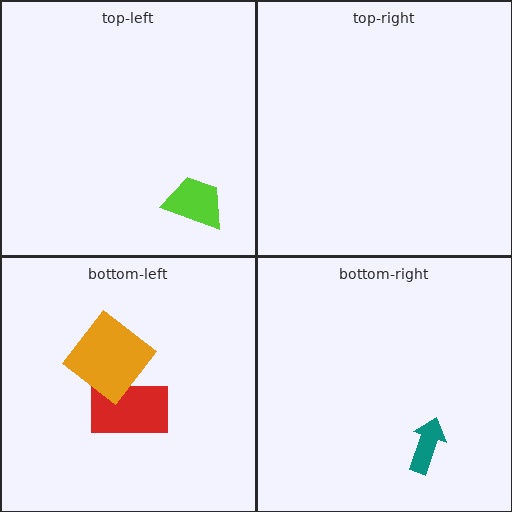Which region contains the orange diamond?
The bottom-left region.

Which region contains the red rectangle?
The bottom-left region.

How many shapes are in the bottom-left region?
2.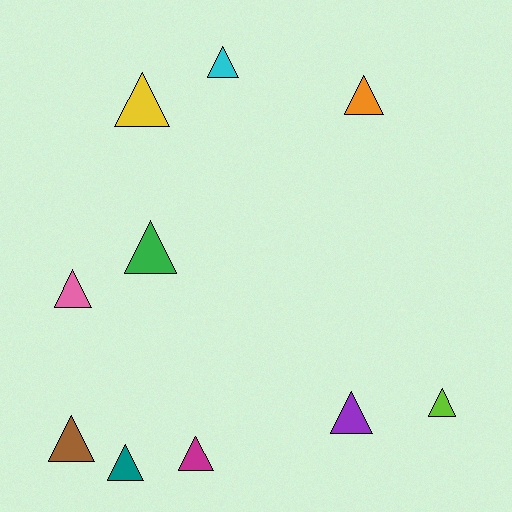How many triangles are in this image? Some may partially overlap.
There are 10 triangles.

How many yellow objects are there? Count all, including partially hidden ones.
There is 1 yellow object.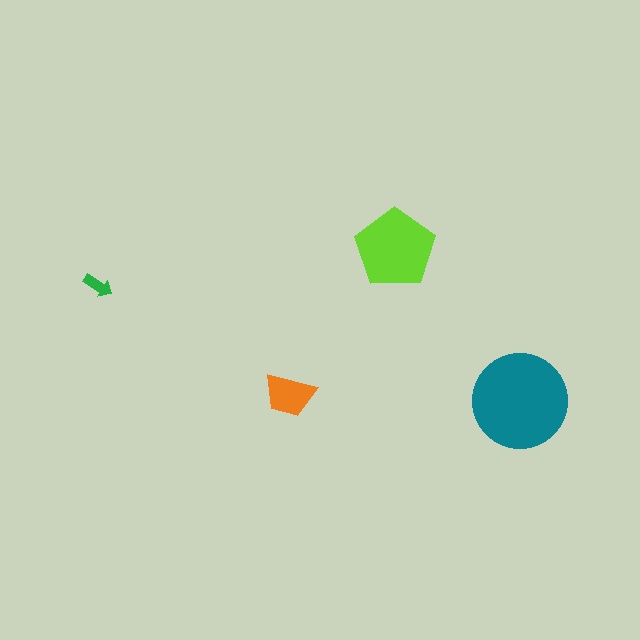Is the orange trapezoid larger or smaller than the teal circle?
Smaller.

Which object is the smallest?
The green arrow.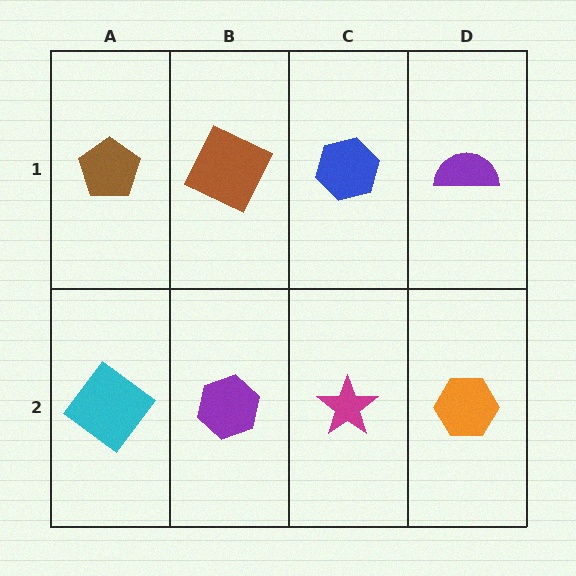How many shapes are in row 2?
4 shapes.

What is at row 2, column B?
A purple hexagon.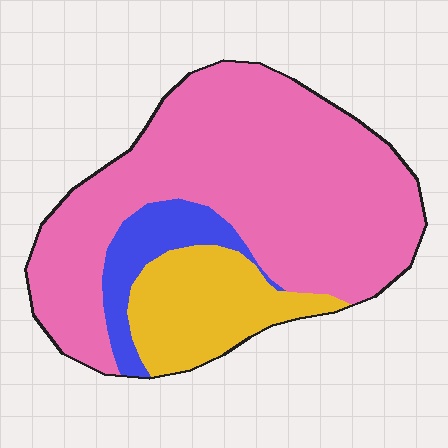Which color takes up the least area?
Blue, at roughly 10%.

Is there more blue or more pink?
Pink.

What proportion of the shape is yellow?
Yellow covers roughly 20% of the shape.